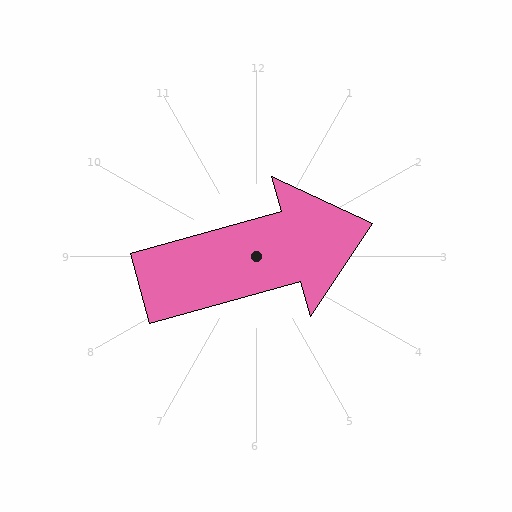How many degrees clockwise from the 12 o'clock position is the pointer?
Approximately 75 degrees.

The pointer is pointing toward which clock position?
Roughly 2 o'clock.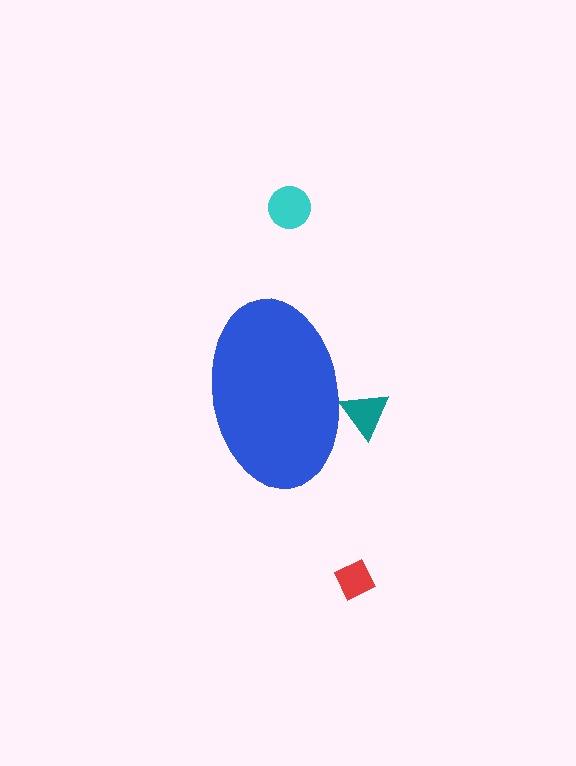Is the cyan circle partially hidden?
No, the cyan circle is fully visible.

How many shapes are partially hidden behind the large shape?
1 shape is partially hidden.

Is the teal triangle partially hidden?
Yes, the teal triangle is partially hidden behind the blue ellipse.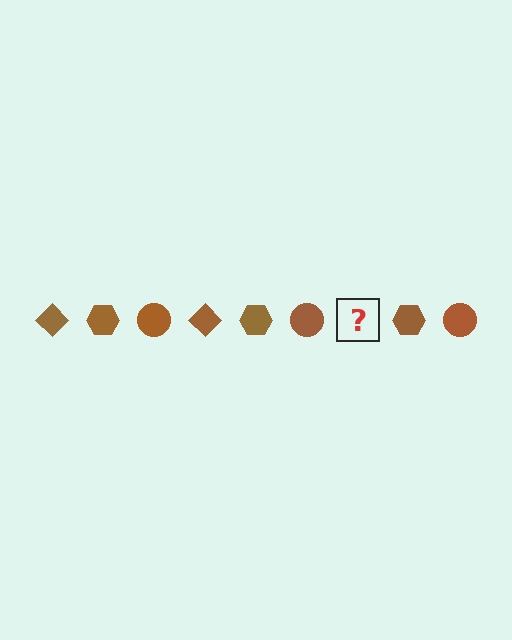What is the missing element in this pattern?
The missing element is a brown diamond.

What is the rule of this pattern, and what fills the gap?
The rule is that the pattern cycles through diamond, hexagon, circle shapes in brown. The gap should be filled with a brown diamond.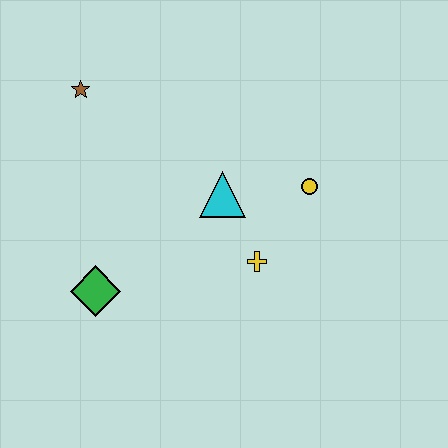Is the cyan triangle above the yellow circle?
No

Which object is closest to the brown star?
The cyan triangle is closest to the brown star.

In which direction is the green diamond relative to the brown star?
The green diamond is below the brown star.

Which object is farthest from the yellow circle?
The brown star is farthest from the yellow circle.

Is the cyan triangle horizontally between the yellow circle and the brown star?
Yes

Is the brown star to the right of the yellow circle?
No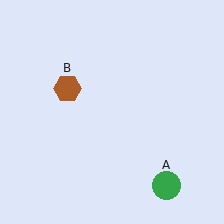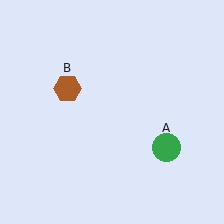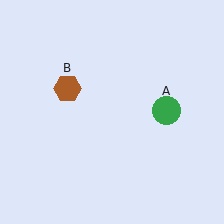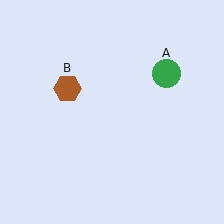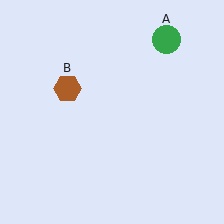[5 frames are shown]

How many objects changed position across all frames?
1 object changed position: green circle (object A).